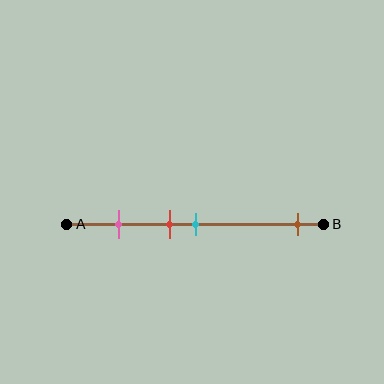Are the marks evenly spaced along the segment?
No, the marks are not evenly spaced.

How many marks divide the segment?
There are 4 marks dividing the segment.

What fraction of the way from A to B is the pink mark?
The pink mark is approximately 20% (0.2) of the way from A to B.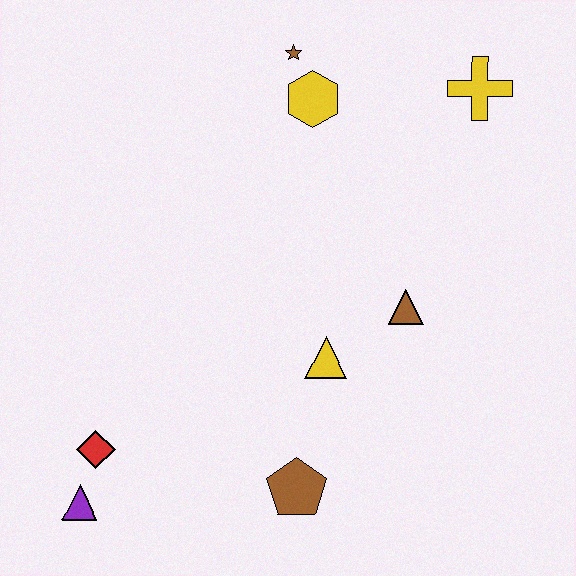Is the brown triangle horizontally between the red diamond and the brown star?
No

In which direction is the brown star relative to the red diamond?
The brown star is above the red diamond.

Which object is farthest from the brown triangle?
The purple triangle is farthest from the brown triangle.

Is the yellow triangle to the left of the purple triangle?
No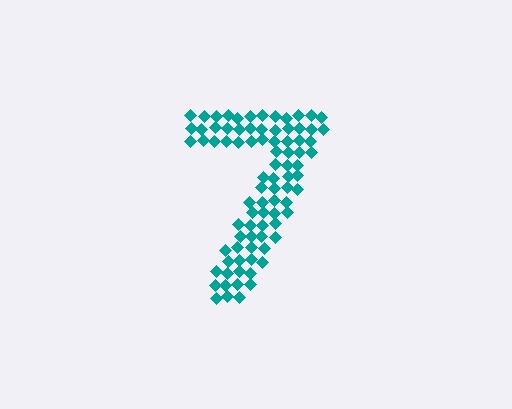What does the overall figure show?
The overall figure shows the digit 7.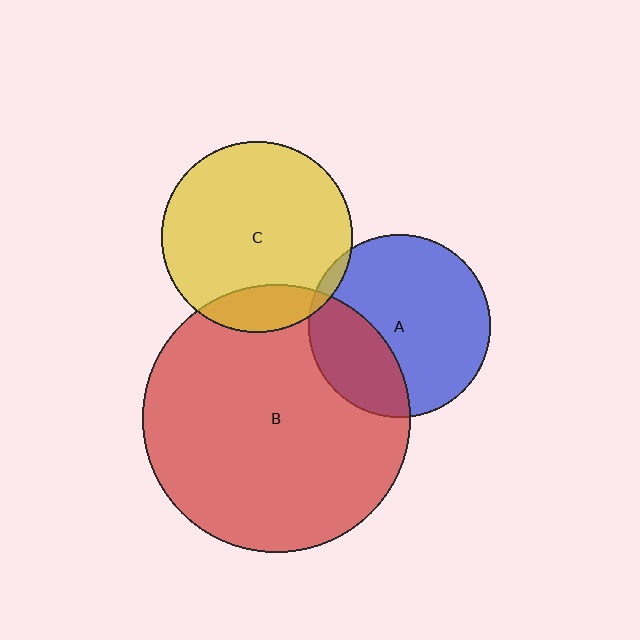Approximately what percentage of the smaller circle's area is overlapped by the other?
Approximately 5%.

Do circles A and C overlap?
Yes.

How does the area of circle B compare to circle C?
Approximately 2.0 times.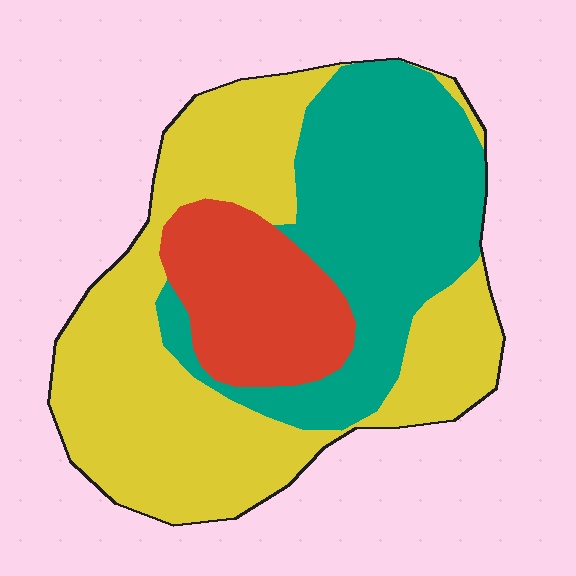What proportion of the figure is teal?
Teal takes up about one third (1/3) of the figure.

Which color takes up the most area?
Yellow, at roughly 50%.